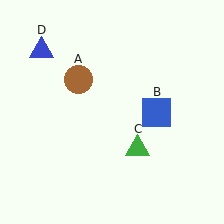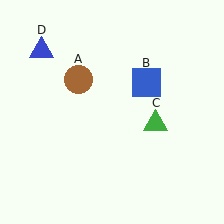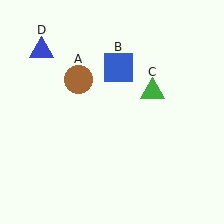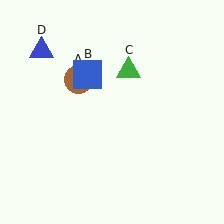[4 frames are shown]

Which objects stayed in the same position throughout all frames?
Brown circle (object A) and blue triangle (object D) remained stationary.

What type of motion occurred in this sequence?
The blue square (object B), green triangle (object C) rotated counterclockwise around the center of the scene.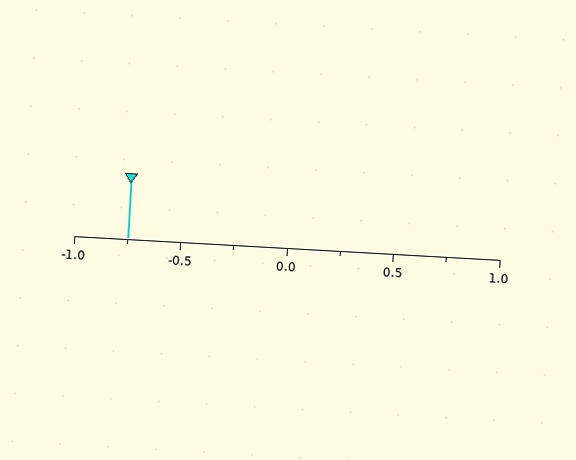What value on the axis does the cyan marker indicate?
The marker indicates approximately -0.75.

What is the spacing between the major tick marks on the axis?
The major ticks are spaced 0.5 apart.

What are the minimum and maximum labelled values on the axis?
The axis runs from -1.0 to 1.0.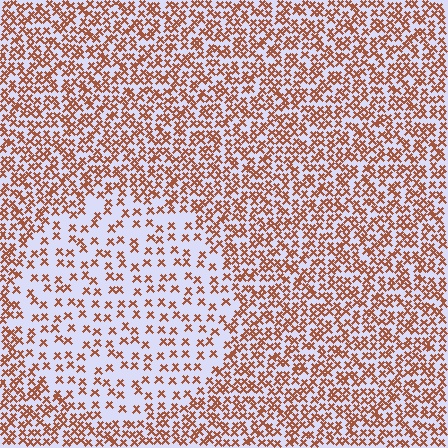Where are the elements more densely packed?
The elements are more densely packed outside the circle boundary.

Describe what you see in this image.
The image contains small brown elements arranged at two different densities. A circle-shaped region is visible where the elements are less densely packed than the surrounding area.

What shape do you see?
I see a circle.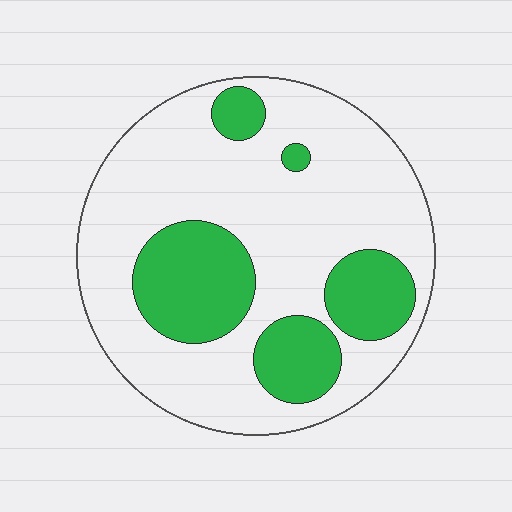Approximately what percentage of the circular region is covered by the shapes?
Approximately 25%.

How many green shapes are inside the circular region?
5.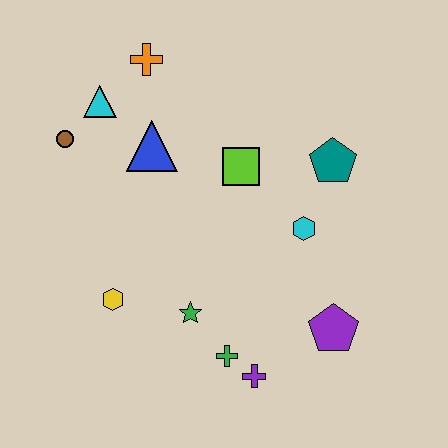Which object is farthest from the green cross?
The orange cross is farthest from the green cross.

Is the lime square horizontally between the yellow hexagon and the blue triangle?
No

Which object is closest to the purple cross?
The green cross is closest to the purple cross.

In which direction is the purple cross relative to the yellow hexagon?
The purple cross is to the right of the yellow hexagon.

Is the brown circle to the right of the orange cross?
No